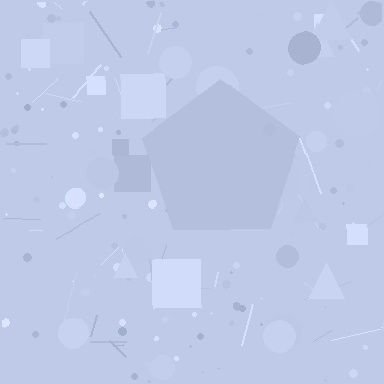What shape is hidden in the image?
A pentagon is hidden in the image.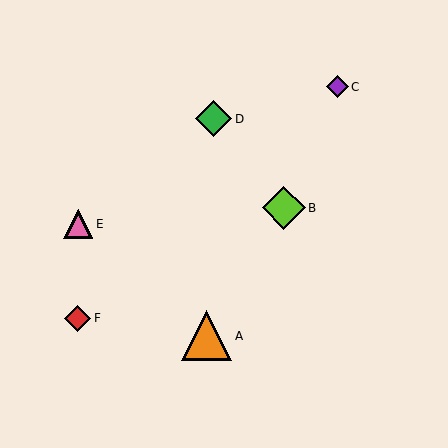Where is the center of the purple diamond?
The center of the purple diamond is at (337, 87).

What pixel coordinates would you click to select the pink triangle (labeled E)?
Click at (78, 224) to select the pink triangle E.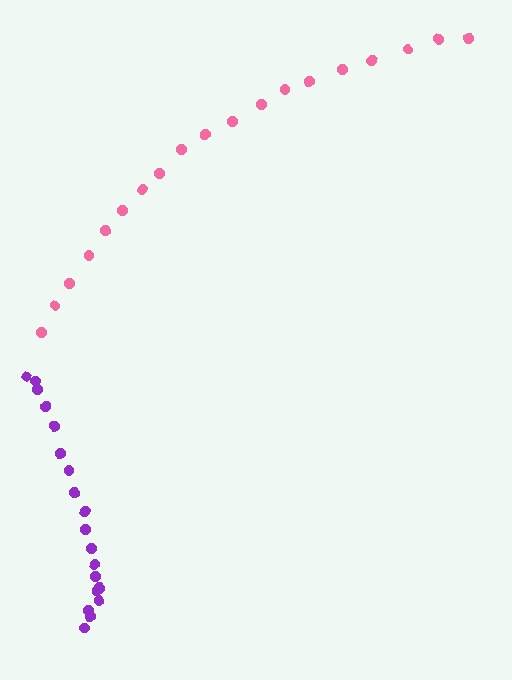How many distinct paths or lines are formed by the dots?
There are 2 distinct paths.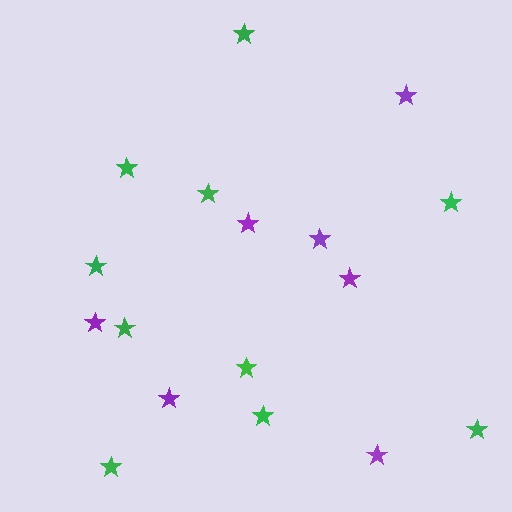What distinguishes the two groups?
There are 2 groups: one group of purple stars (7) and one group of green stars (10).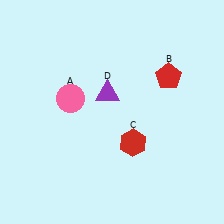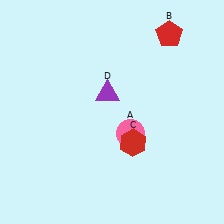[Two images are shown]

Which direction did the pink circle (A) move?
The pink circle (A) moved right.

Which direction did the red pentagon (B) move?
The red pentagon (B) moved up.